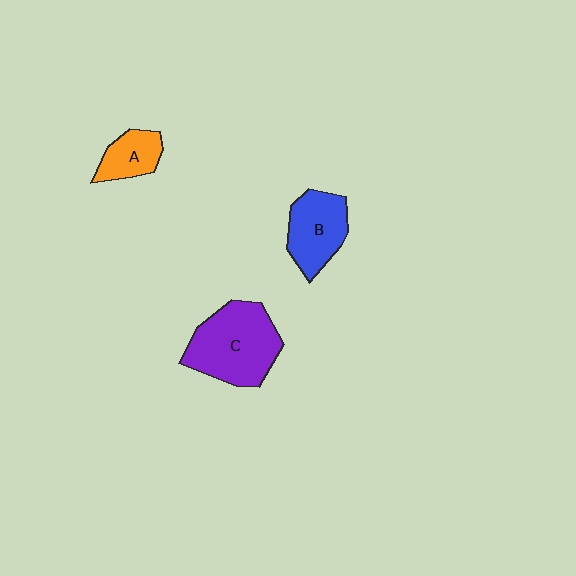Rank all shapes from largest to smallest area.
From largest to smallest: C (purple), B (blue), A (orange).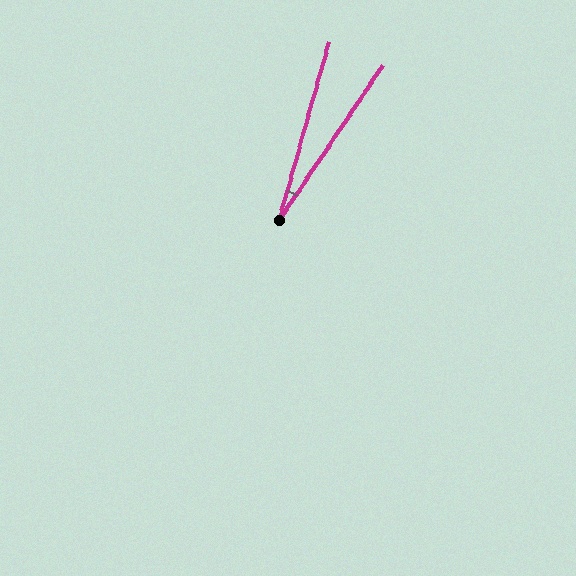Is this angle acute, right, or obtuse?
It is acute.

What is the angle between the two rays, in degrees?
Approximately 18 degrees.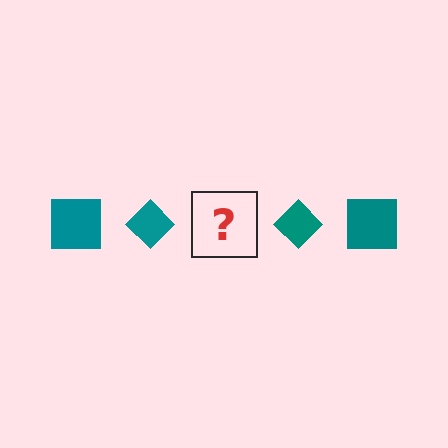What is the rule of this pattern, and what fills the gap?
The rule is that the pattern cycles through square, diamond shapes in teal. The gap should be filled with a teal square.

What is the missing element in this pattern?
The missing element is a teal square.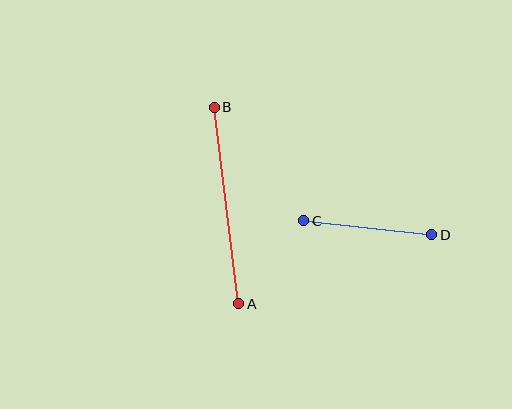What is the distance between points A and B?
The distance is approximately 198 pixels.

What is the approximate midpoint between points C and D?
The midpoint is at approximately (368, 228) pixels.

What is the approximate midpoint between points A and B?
The midpoint is at approximately (226, 205) pixels.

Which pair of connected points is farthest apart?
Points A and B are farthest apart.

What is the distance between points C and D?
The distance is approximately 128 pixels.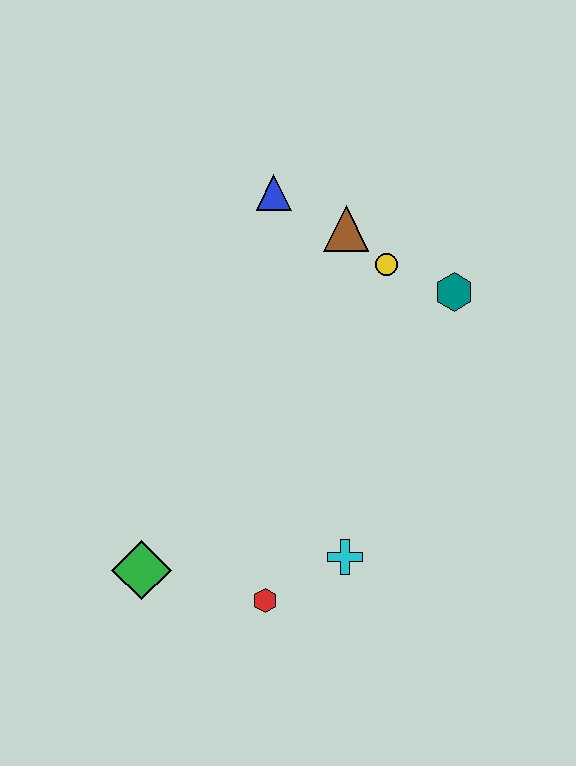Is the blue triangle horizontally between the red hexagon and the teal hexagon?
Yes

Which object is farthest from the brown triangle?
The green diamond is farthest from the brown triangle.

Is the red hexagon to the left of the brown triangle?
Yes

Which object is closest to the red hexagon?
The cyan cross is closest to the red hexagon.